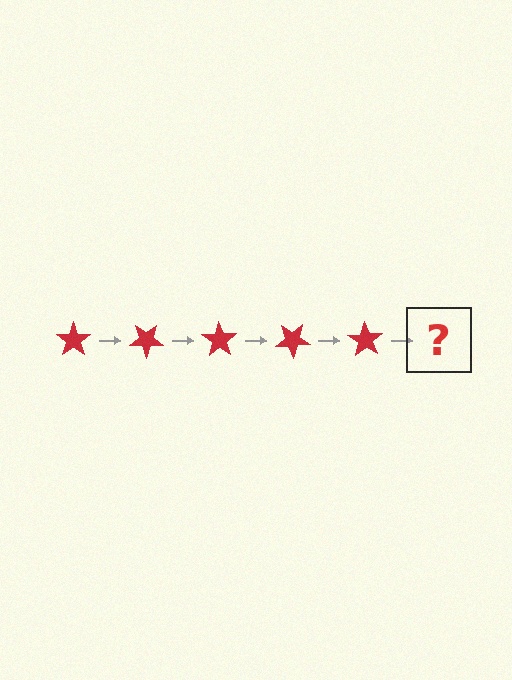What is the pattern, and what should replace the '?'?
The pattern is that the star rotates 35 degrees each step. The '?' should be a red star rotated 175 degrees.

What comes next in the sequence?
The next element should be a red star rotated 175 degrees.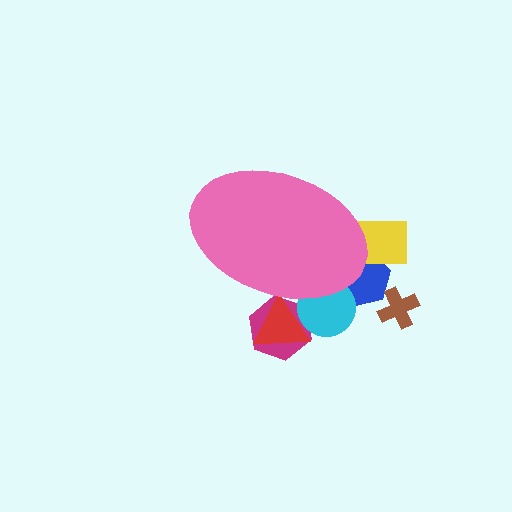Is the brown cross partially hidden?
No, the brown cross is fully visible.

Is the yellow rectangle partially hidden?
Yes, the yellow rectangle is partially hidden behind the pink ellipse.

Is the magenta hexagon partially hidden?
Yes, the magenta hexagon is partially hidden behind the pink ellipse.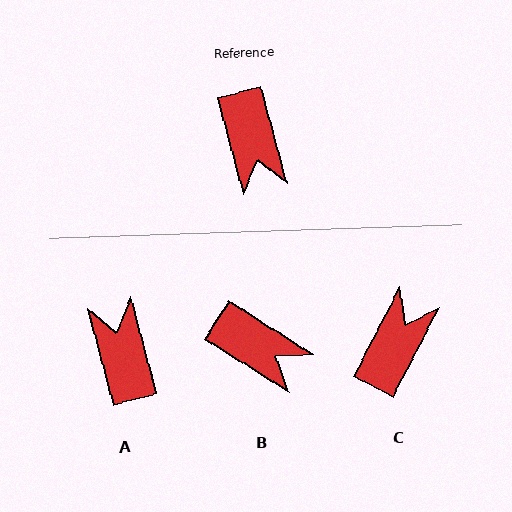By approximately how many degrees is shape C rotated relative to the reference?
Approximately 138 degrees counter-clockwise.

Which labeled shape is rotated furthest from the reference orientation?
A, about 180 degrees away.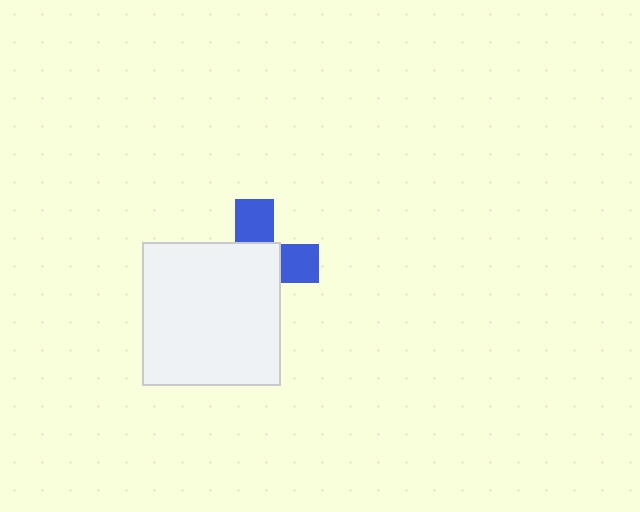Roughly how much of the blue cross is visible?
A small part of it is visible (roughly 36%).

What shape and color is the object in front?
The object in front is a white rectangle.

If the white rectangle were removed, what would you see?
You would see the complete blue cross.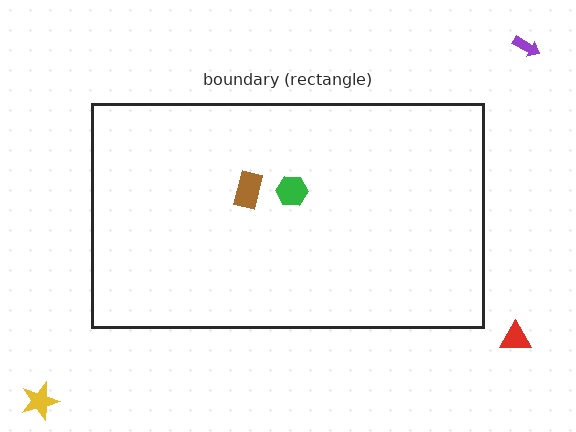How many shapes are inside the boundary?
2 inside, 3 outside.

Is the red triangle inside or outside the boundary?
Outside.